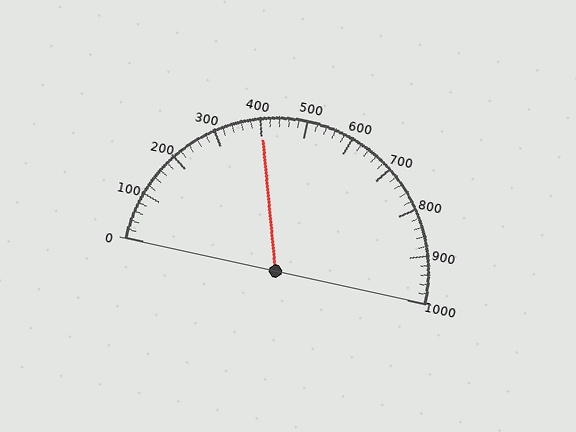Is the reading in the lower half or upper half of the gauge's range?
The reading is in the lower half of the range (0 to 1000).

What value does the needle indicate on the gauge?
The needle indicates approximately 400.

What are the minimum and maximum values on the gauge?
The gauge ranges from 0 to 1000.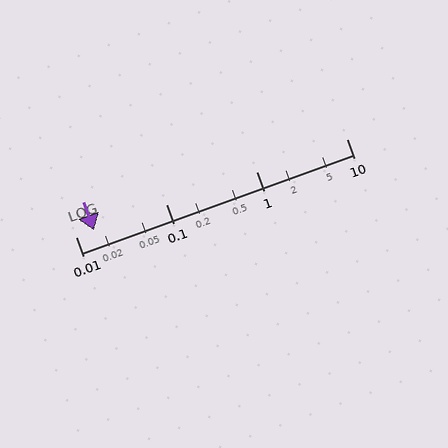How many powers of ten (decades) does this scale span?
The scale spans 3 decades, from 0.01 to 10.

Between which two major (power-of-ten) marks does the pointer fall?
The pointer is between 0.01 and 0.1.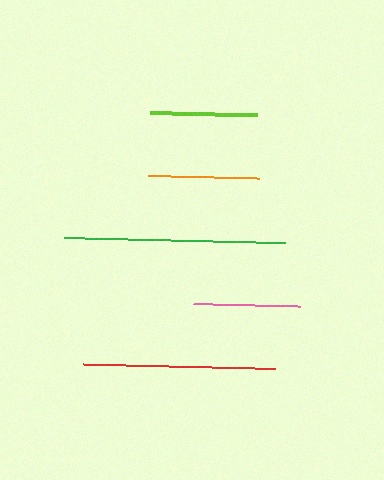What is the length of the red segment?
The red segment is approximately 192 pixels long.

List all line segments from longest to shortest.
From longest to shortest: green, red, orange, pink, lime.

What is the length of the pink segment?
The pink segment is approximately 107 pixels long.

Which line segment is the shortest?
The lime line is the shortest at approximately 106 pixels.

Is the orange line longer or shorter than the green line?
The green line is longer than the orange line.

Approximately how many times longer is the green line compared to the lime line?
The green line is approximately 2.1 times the length of the lime line.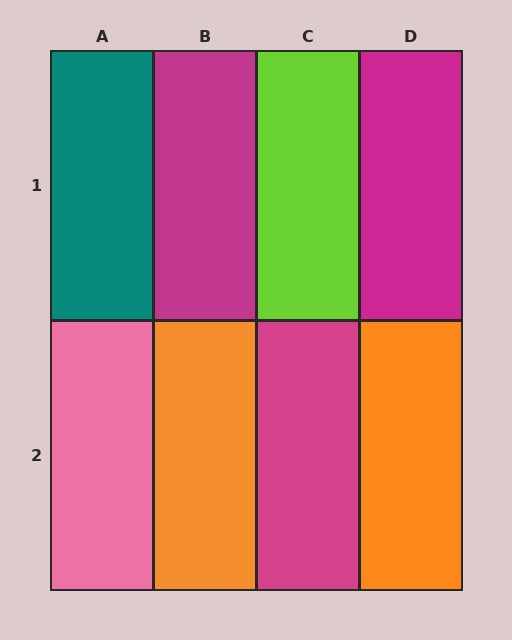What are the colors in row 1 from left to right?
Teal, magenta, lime, magenta.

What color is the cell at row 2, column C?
Magenta.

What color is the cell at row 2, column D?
Orange.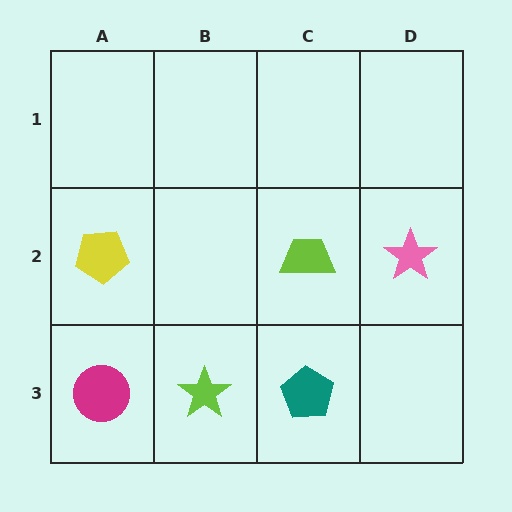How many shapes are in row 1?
0 shapes.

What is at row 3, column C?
A teal pentagon.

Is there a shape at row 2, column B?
No, that cell is empty.